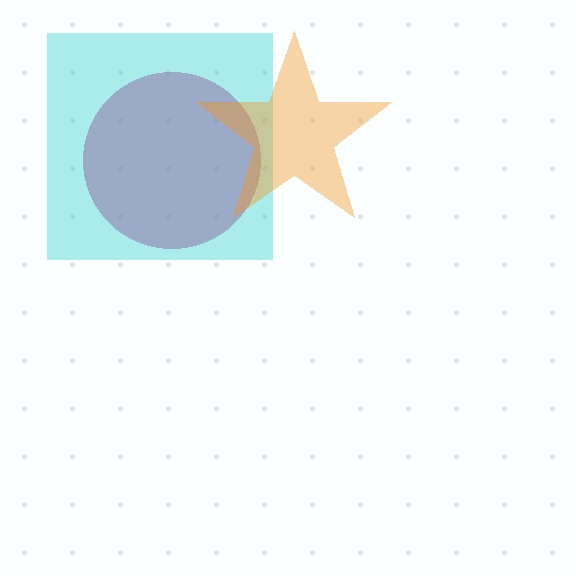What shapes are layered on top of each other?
The layered shapes are: a magenta circle, a cyan square, an orange star.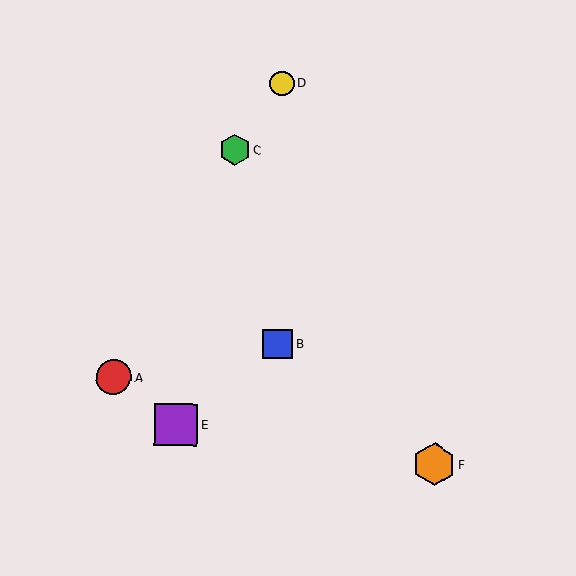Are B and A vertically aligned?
No, B is at x≈278 and A is at x≈114.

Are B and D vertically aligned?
Yes, both are at x≈278.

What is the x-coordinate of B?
Object B is at x≈278.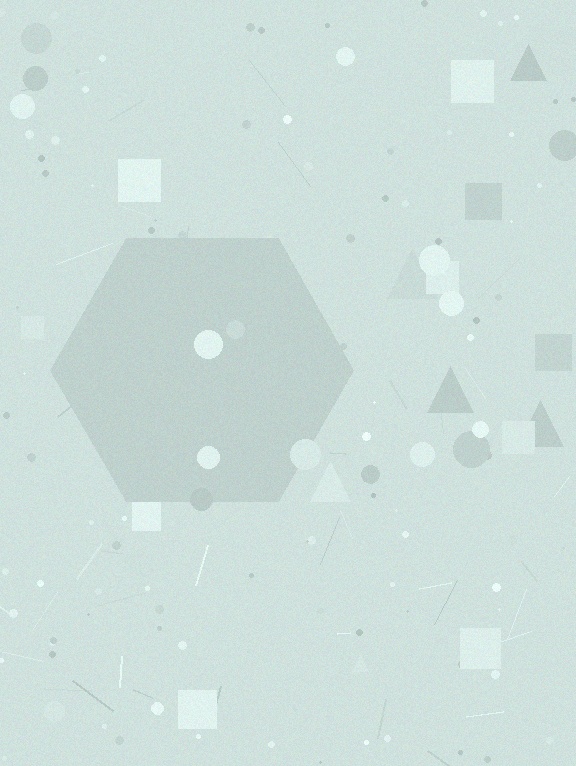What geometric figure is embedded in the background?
A hexagon is embedded in the background.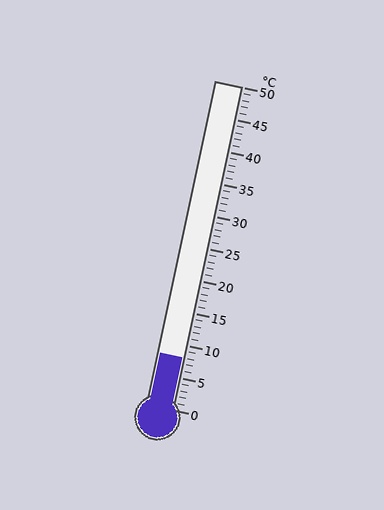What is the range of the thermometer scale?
The thermometer scale ranges from 0°C to 50°C.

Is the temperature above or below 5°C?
The temperature is above 5°C.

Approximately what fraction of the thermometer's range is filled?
The thermometer is filled to approximately 15% of its range.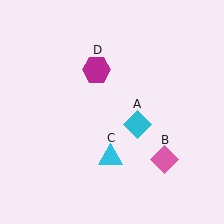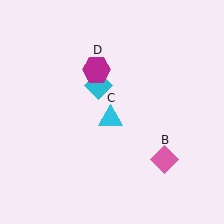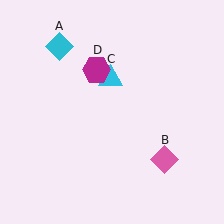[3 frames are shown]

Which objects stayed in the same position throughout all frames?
Pink diamond (object B) and magenta hexagon (object D) remained stationary.